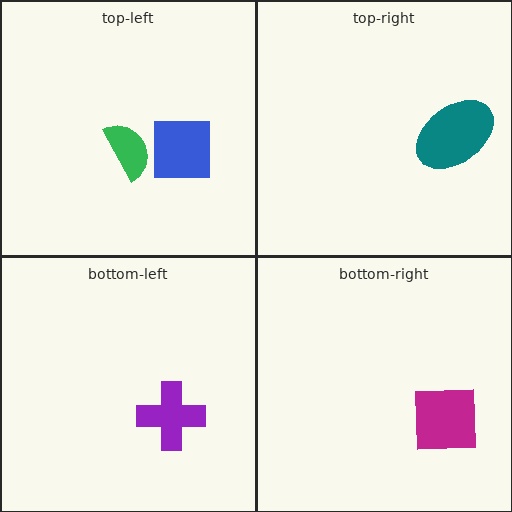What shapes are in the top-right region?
The teal ellipse.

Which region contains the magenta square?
The bottom-right region.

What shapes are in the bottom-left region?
The purple cross.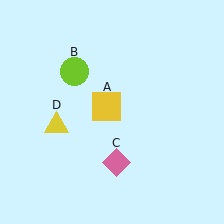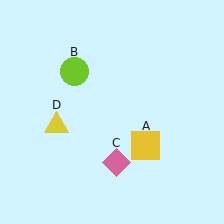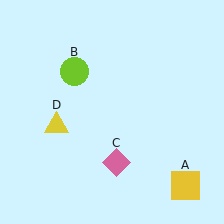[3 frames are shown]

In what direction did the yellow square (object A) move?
The yellow square (object A) moved down and to the right.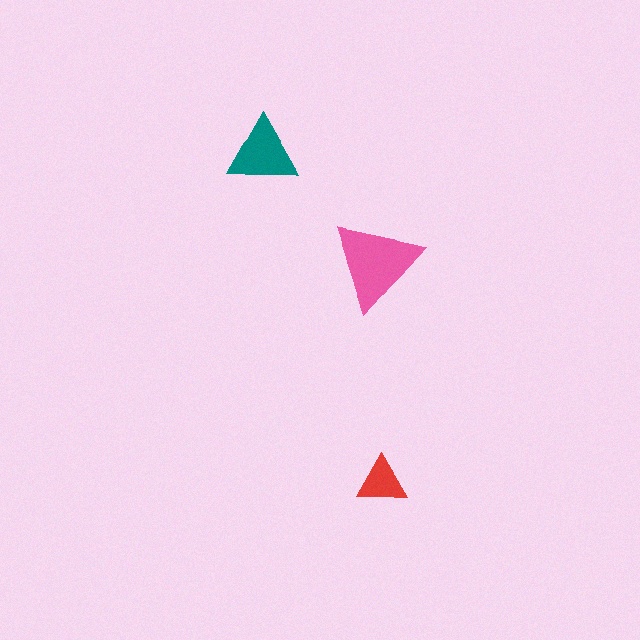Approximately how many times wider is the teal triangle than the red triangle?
About 1.5 times wider.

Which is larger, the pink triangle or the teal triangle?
The pink one.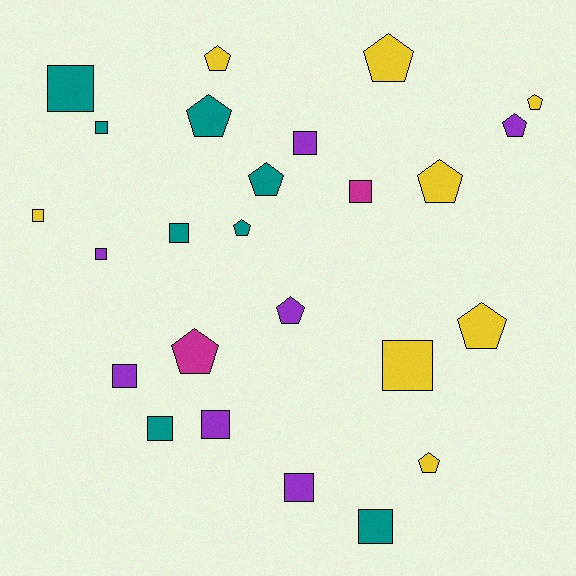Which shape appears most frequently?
Square, with 13 objects.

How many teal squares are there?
There are 5 teal squares.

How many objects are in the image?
There are 25 objects.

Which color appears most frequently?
Yellow, with 8 objects.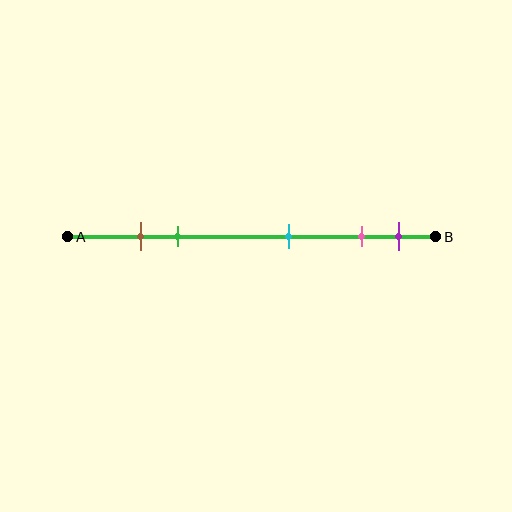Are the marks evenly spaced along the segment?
No, the marks are not evenly spaced.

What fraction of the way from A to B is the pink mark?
The pink mark is approximately 80% (0.8) of the way from A to B.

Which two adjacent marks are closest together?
The brown and green marks are the closest adjacent pair.